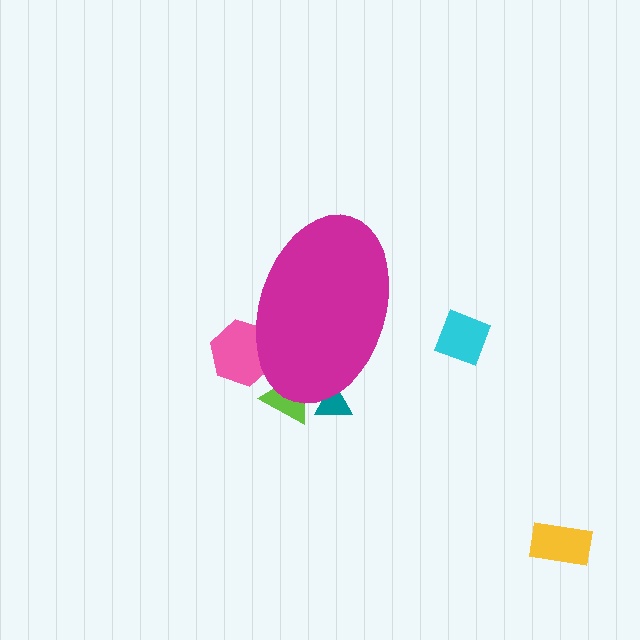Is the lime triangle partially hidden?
Yes, the lime triangle is partially hidden behind the magenta ellipse.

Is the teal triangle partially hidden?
Yes, the teal triangle is partially hidden behind the magenta ellipse.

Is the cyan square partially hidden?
No, the cyan square is fully visible.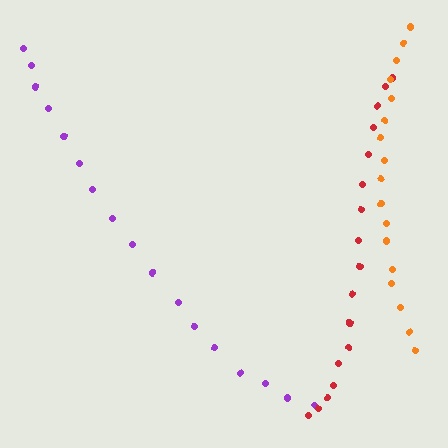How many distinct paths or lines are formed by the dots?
There are 3 distinct paths.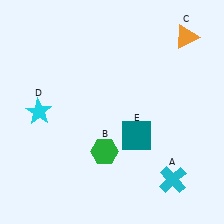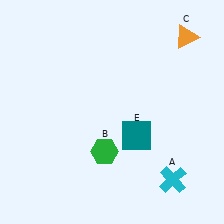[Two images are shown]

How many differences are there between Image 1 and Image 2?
There is 1 difference between the two images.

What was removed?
The cyan star (D) was removed in Image 2.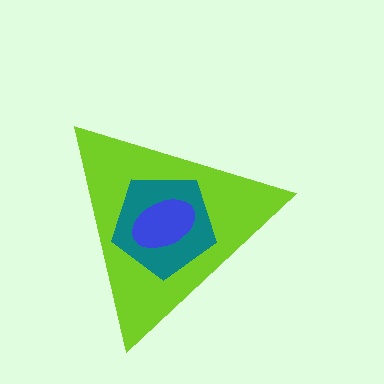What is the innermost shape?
The blue ellipse.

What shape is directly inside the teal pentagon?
The blue ellipse.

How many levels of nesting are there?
3.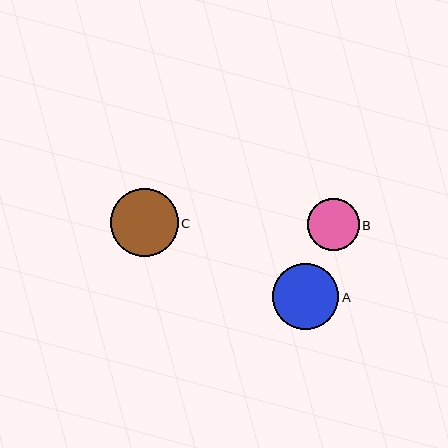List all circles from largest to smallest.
From largest to smallest: C, A, B.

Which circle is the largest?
Circle C is the largest with a size of approximately 68 pixels.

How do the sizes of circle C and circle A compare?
Circle C and circle A are approximately the same size.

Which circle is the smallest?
Circle B is the smallest with a size of approximately 52 pixels.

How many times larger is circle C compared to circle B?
Circle C is approximately 1.3 times the size of circle B.